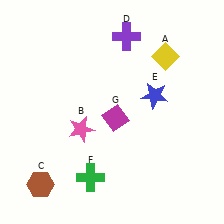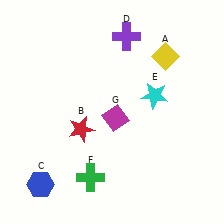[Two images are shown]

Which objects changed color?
B changed from pink to red. C changed from brown to blue. E changed from blue to cyan.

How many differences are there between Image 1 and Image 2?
There are 3 differences between the two images.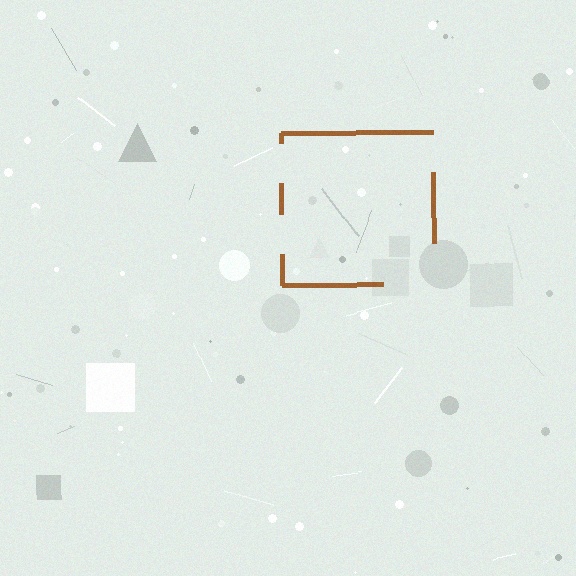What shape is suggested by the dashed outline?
The dashed outline suggests a square.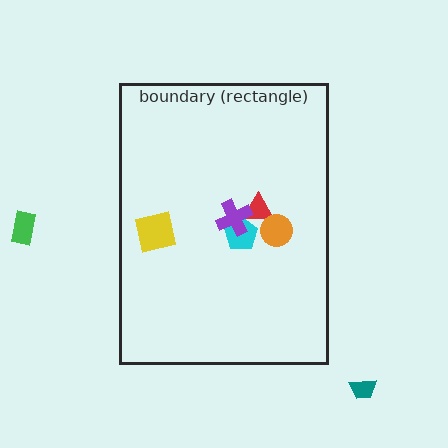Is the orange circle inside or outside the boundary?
Inside.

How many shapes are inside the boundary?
5 inside, 2 outside.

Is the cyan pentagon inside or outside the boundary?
Inside.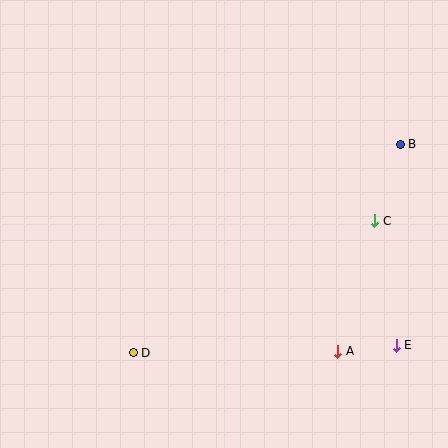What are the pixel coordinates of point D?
Point D is at (133, 353).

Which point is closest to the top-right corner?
Point B is closest to the top-right corner.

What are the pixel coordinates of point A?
Point A is at (338, 352).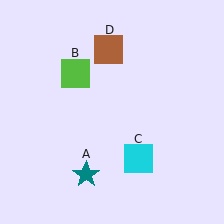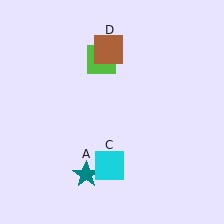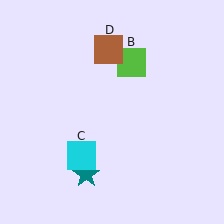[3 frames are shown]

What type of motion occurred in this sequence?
The lime square (object B), cyan square (object C) rotated clockwise around the center of the scene.